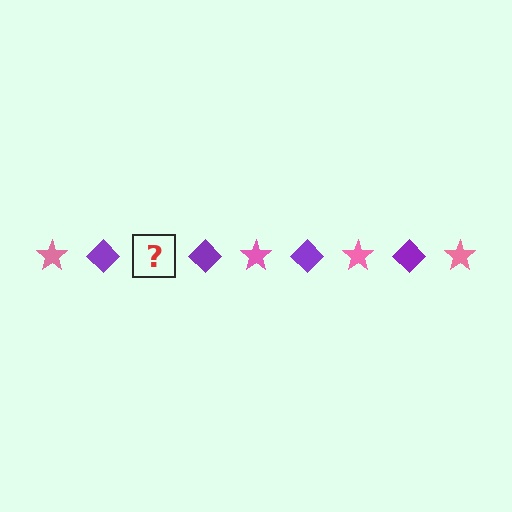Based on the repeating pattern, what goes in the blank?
The blank should be a pink star.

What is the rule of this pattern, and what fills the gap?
The rule is that the pattern alternates between pink star and purple diamond. The gap should be filled with a pink star.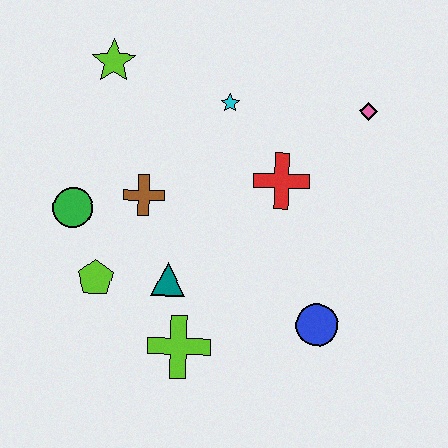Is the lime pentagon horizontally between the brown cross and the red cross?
No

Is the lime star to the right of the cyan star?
No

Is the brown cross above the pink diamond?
No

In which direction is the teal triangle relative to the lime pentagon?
The teal triangle is to the right of the lime pentagon.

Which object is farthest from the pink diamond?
The lime pentagon is farthest from the pink diamond.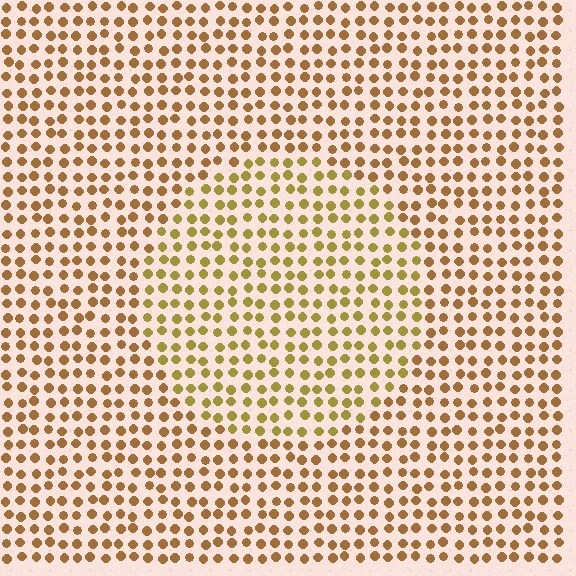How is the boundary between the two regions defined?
The boundary is defined purely by a slight shift in hue (about 23 degrees). Spacing, size, and orientation are identical on both sides.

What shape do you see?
I see a circle.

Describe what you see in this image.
The image is filled with small brown elements in a uniform arrangement. A circle-shaped region is visible where the elements are tinted to a slightly different hue, forming a subtle color boundary.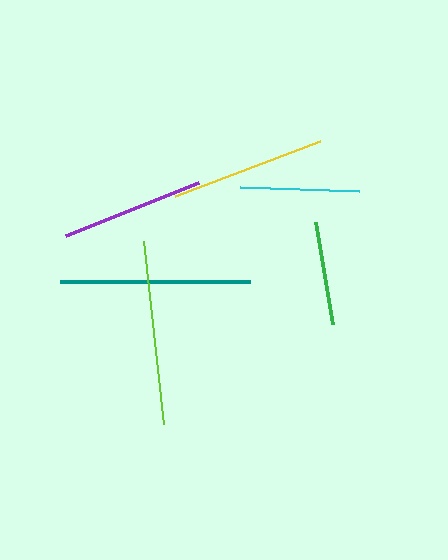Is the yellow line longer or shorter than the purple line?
The yellow line is longer than the purple line.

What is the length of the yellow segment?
The yellow segment is approximately 155 pixels long.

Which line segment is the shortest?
The green line is the shortest at approximately 103 pixels.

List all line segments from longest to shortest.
From longest to shortest: teal, lime, yellow, purple, cyan, green.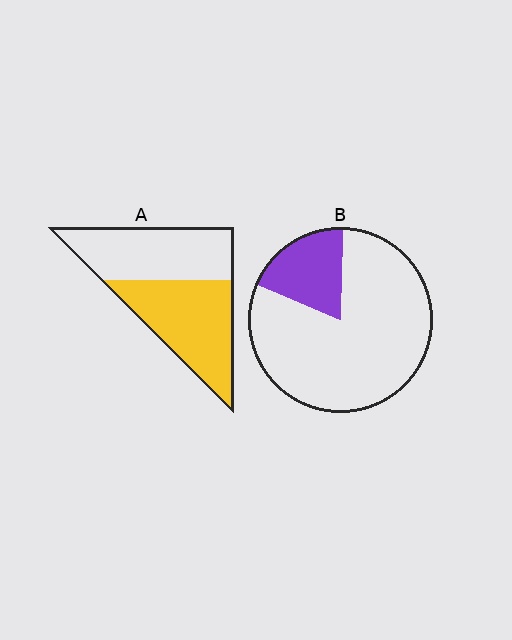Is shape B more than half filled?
No.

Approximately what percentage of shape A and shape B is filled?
A is approximately 50% and B is approximately 20%.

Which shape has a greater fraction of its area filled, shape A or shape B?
Shape A.